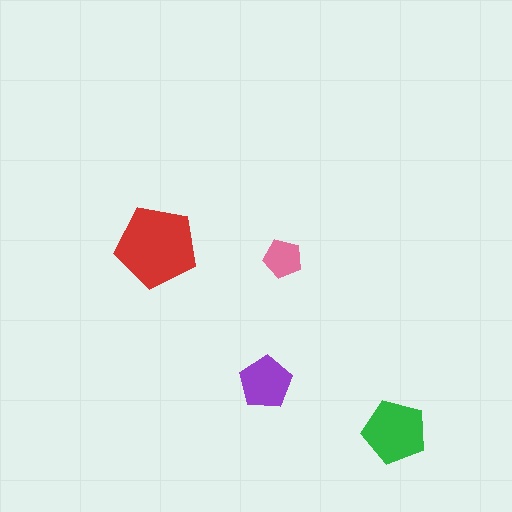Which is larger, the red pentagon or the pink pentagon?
The red one.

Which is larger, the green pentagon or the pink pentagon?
The green one.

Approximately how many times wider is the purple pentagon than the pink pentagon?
About 1.5 times wider.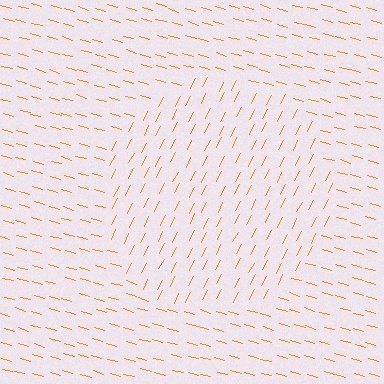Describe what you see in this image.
The image is filled with small orange line segments. A circle region in the image has lines oriented differently from the surrounding lines, creating a visible texture boundary.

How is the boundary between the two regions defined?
The boundary is defined purely by a change in line orientation (approximately 78 degrees difference). All lines are the same color and thickness.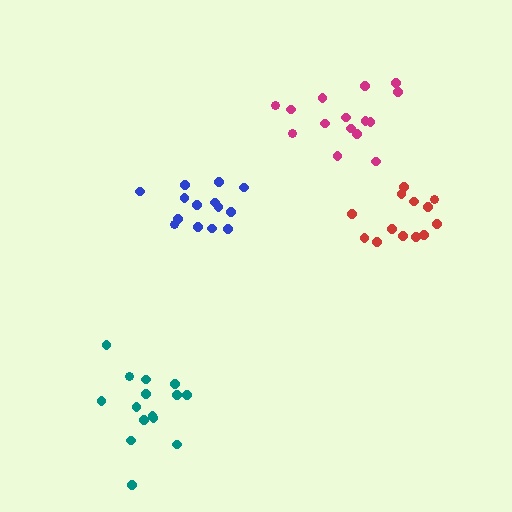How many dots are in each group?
Group 1: 14 dots, Group 2: 15 dots, Group 3: 13 dots, Group 4: 15 dots (57 total).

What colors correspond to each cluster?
The clusters are colored: blue, magenta, red, teal.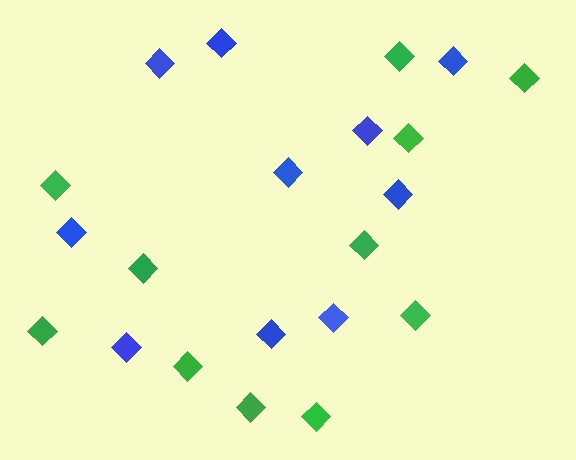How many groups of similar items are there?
There are 2 groups: one group of green diamonds (11) and one group of blue diamonds (10).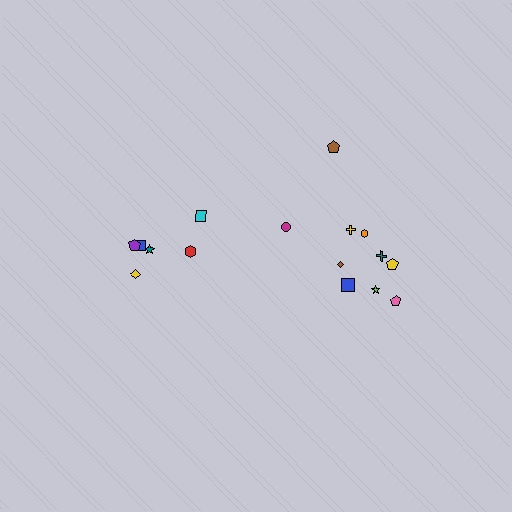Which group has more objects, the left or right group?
The right group.